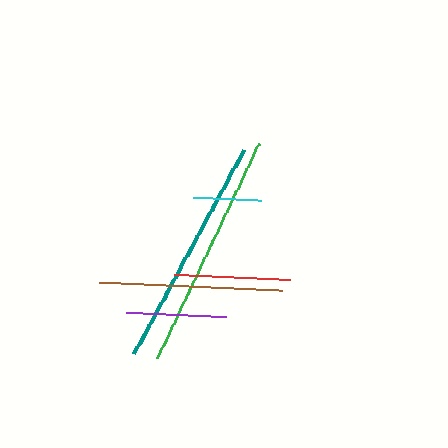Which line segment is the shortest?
The cyan line is the shortest at approximately 68 pixels.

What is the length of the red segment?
The red segment is approximately 116 pixels long.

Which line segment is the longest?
The green line is the longest at approximately 238 pixels.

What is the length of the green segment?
The green segment is approximately 238 pixels long.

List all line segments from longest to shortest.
From longest to shortest: green, teal, brown, red, purple, cyan.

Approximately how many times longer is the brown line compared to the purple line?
The brown line is approximately 1.8 times the length of the purple line.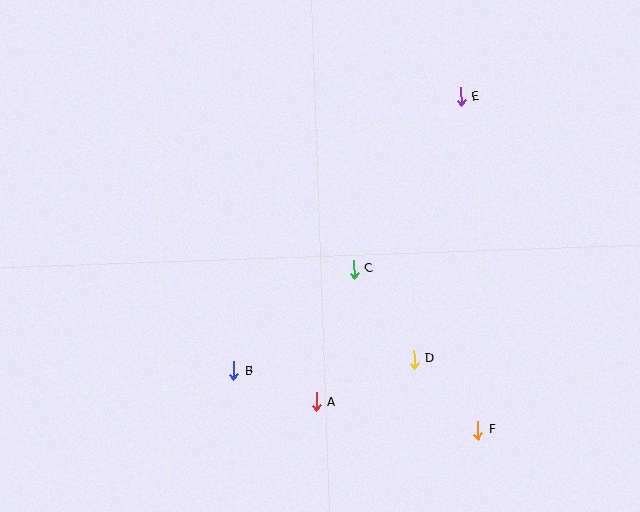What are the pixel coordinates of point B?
Point B is at (234, 371).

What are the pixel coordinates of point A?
Point A is at (316, 402).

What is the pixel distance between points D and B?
The distance between D and B is 180 pixels.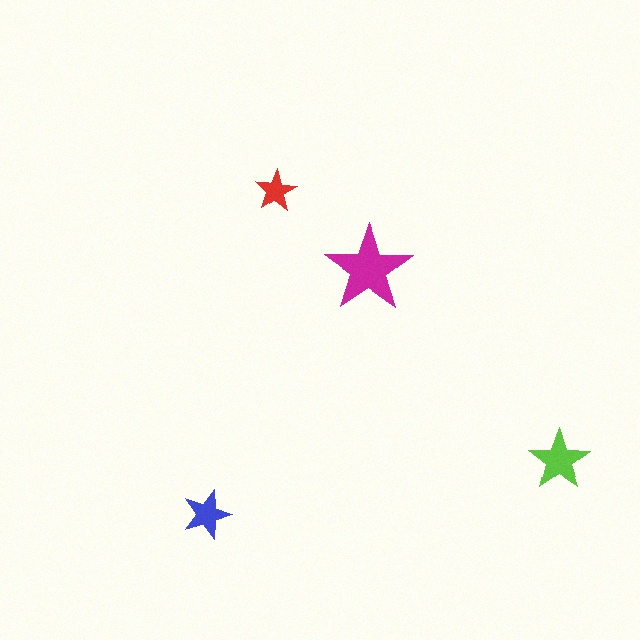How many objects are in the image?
There are 4 objects in the image.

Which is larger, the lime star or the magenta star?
The magenta one.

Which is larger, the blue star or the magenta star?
The magenta one.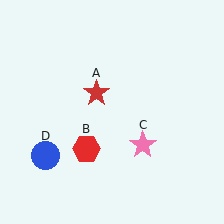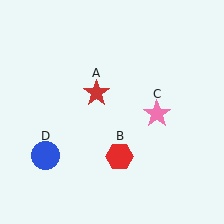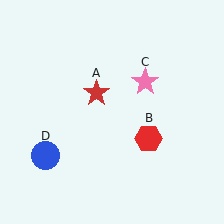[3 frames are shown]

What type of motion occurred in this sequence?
The red hexagon (object B), pink star (object C) rotated counterclockwise around the center of the scene.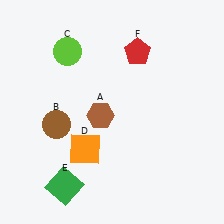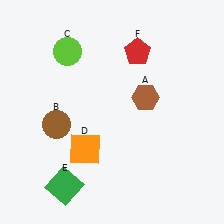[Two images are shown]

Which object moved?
The brown hexagon (A) moved right.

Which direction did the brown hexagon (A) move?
The brown hexagon (A) moved right.